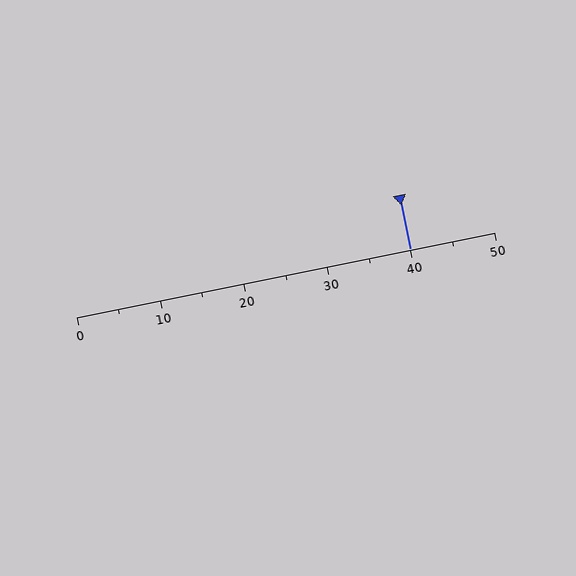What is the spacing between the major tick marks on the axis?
The major ticks are spaced 10 apart.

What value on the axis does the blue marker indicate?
The marker indicates approximately 40.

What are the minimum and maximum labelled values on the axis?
The axis runs from 0 to 50.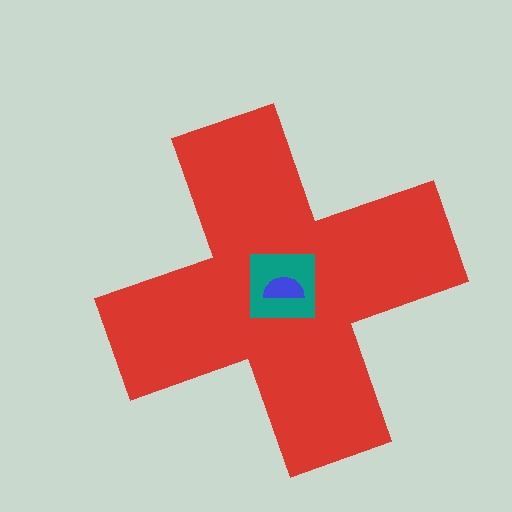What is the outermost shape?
The red cross.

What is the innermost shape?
The blue semicircle.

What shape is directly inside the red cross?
The teal square.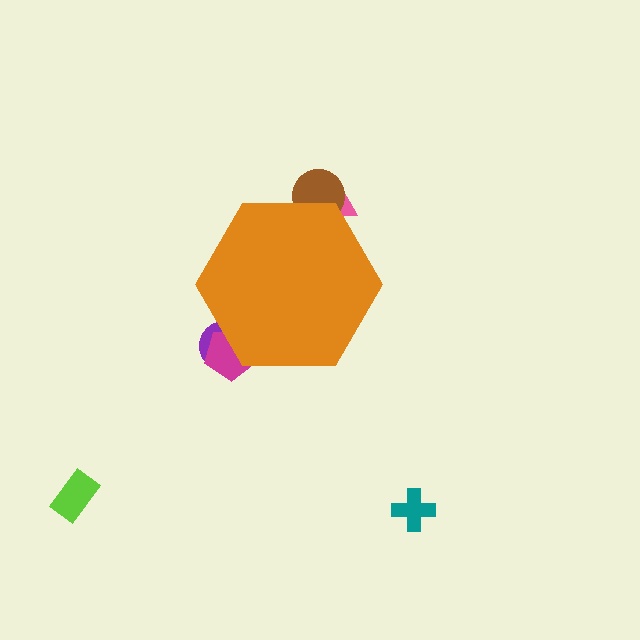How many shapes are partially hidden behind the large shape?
4 shapes are partially hidden.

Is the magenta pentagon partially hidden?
Yes, the magenta pentagon is partially hidden behind the orange hexagon.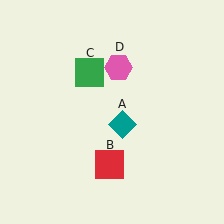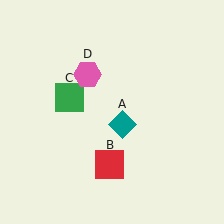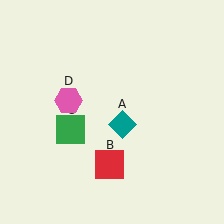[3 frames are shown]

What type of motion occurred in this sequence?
The green square (object C), pink hexagon (object D) rotated counterclockwise around the center of the scene.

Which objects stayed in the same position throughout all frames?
Teal diamond (object A) and red square (object B) remained stationary.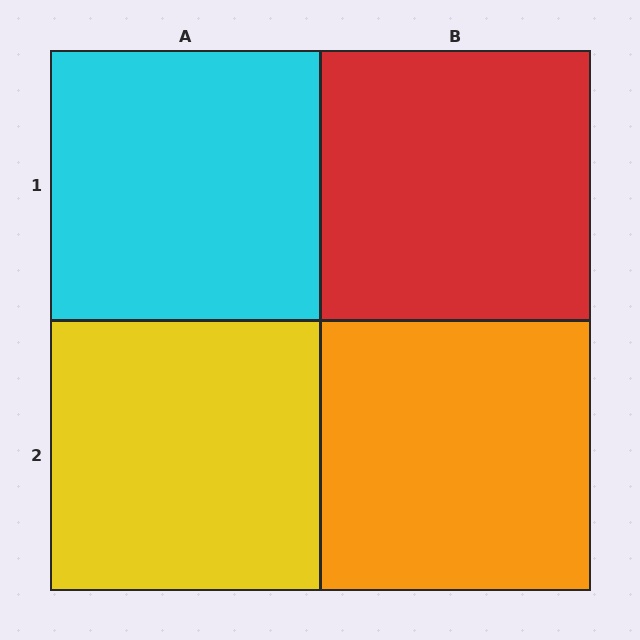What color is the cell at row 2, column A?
Yellow.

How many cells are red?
1 cell is red.